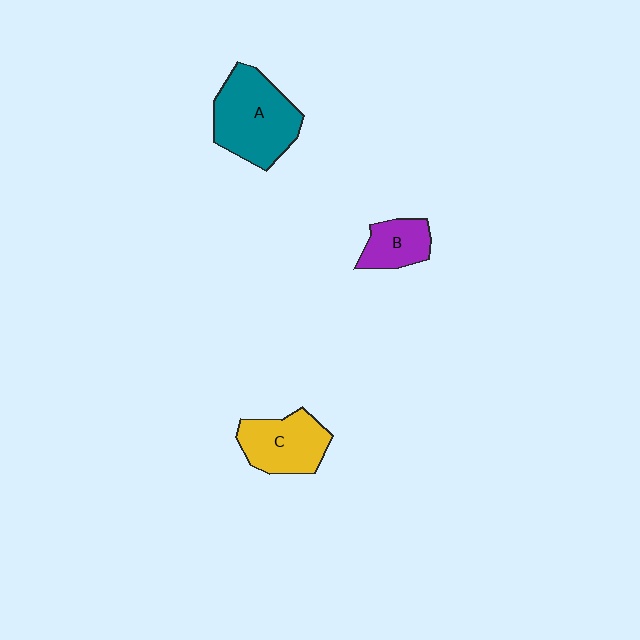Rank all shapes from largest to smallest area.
From largest to smallest: A (teal), C (yellow), B (purple).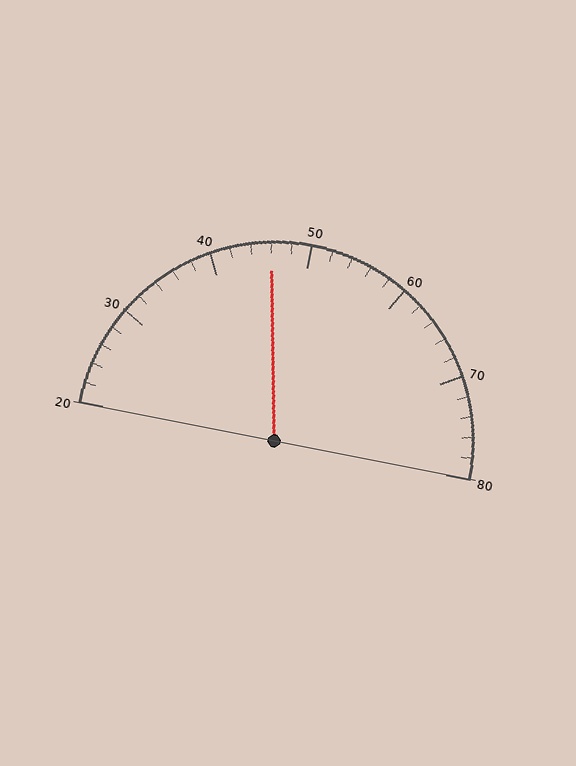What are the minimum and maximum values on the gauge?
The gauge ranges from 20 to 80.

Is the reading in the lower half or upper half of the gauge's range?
The reading is in the lower half of the range (20 to 80).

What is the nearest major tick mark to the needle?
The nearest major tick mark is 50.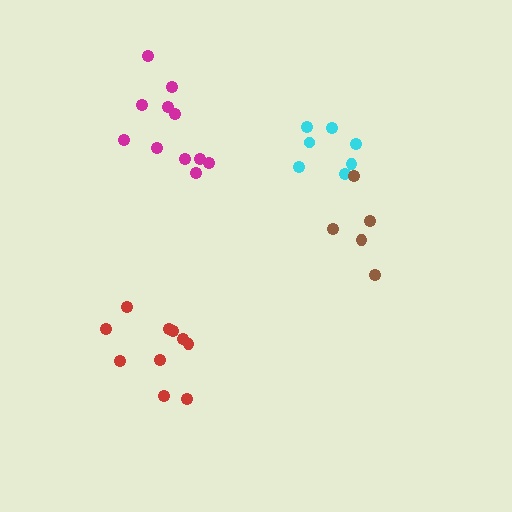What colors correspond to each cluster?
The clusters are colored: cyan, brown, magenta, red.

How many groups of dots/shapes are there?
There are 4 groups.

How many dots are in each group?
Group 1: 7 dots, Group 2: 5 dots, Group 3: 11 dots, Group 4: 10 dots (33 total).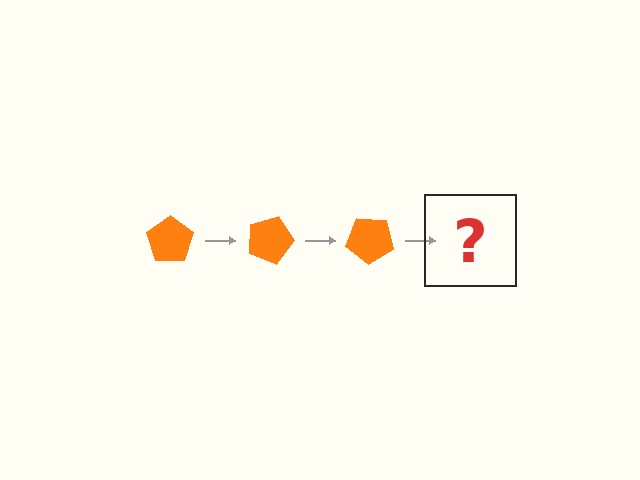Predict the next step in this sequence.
The next step is an orange pentagon rotated 60 degrees.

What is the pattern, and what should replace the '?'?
The pattern is that the pentagon rotates 20 degrees each step. The '?' should be an orange pentagon rotated 60 degrees.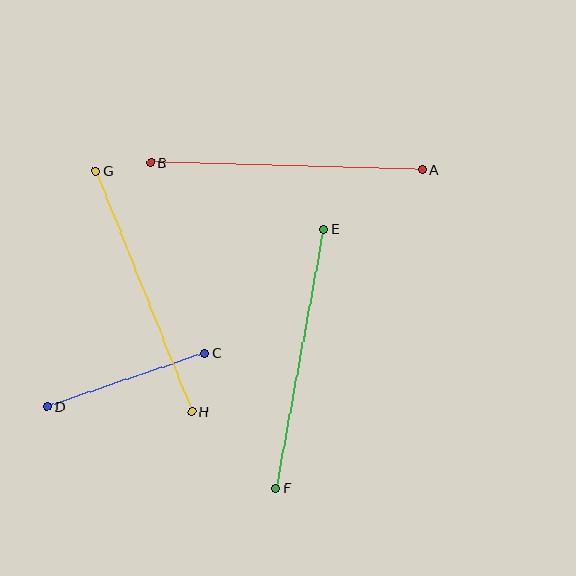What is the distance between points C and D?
The distance is approximately 167 pixels.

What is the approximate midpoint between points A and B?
The midpoint is at approximately (287, 166) pixels.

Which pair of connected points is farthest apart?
Points A and B are farthest apart.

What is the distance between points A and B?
The distance is approximately 272 pixels.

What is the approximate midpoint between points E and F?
The midpoint is at approximately (300, 359) pixels.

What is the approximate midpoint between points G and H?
The midpoint is at approximately (144, 291) pixels.